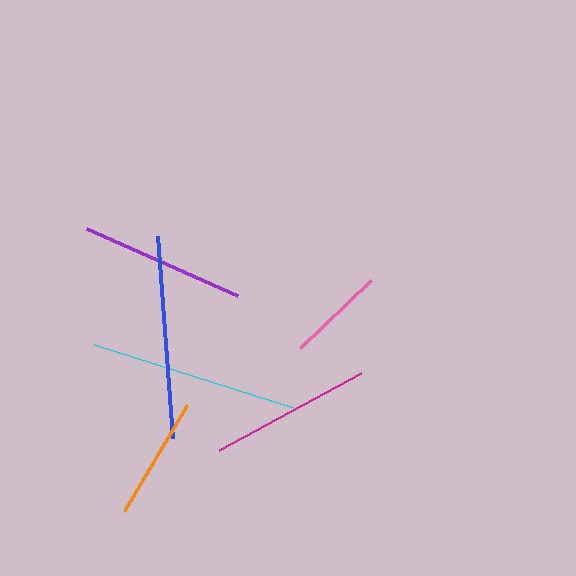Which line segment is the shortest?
The pink line is the shortest at approximately 98 pixels.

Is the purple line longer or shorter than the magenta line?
The purple line is longer than the magenta line.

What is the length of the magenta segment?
The magenta segment is approximately 161 pixels long.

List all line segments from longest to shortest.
From longest to shortest: cyan, blue, purple, magenta, orange, pink.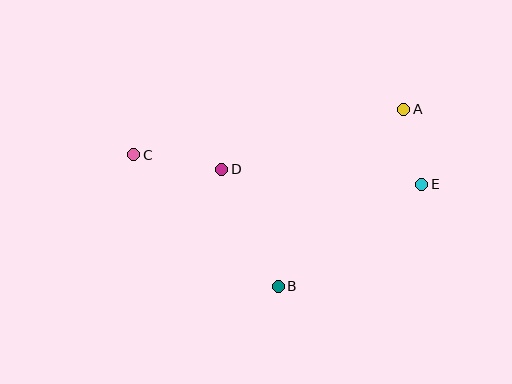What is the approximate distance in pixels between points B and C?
The distance between B and C is approximately 196 pixels.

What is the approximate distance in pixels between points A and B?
The distance between A and B is approximately 217 pixels.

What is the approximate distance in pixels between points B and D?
The distance between B and D is approximately 130 pixels.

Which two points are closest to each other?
Points A and E are closest to each other.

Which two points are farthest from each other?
Points C and E are farthest from each other.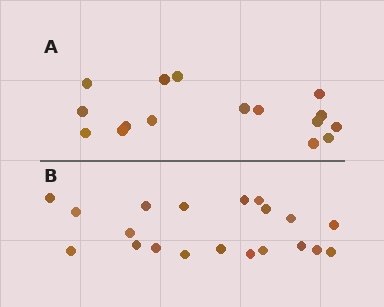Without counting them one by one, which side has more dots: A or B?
Region B (the bottom region) has more dots.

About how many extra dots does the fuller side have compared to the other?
Region B has about 4 more dots than region A.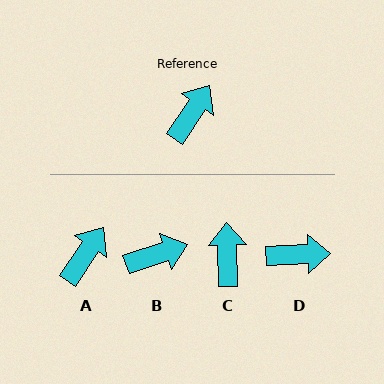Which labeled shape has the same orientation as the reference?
A.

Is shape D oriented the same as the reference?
No, it is off by about 54 degrees.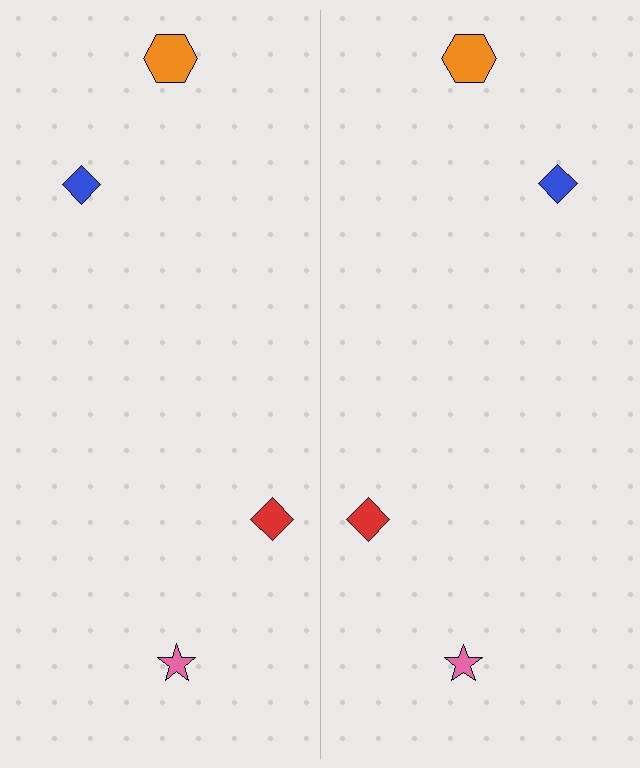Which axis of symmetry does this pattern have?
The pattern has a vertical axis of symmetry running through the center of the image.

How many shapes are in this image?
There are 8 shapes in this image.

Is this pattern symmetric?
Yes, this pattern has bilateral (reflection) symmetry.